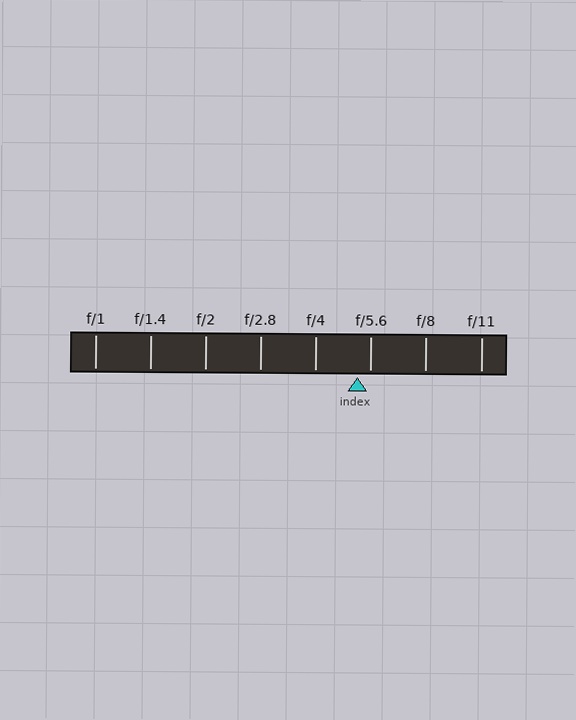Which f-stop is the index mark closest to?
The index mark is closest to f/5.6.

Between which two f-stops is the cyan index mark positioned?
The index mark is between f/4 and f/5.6.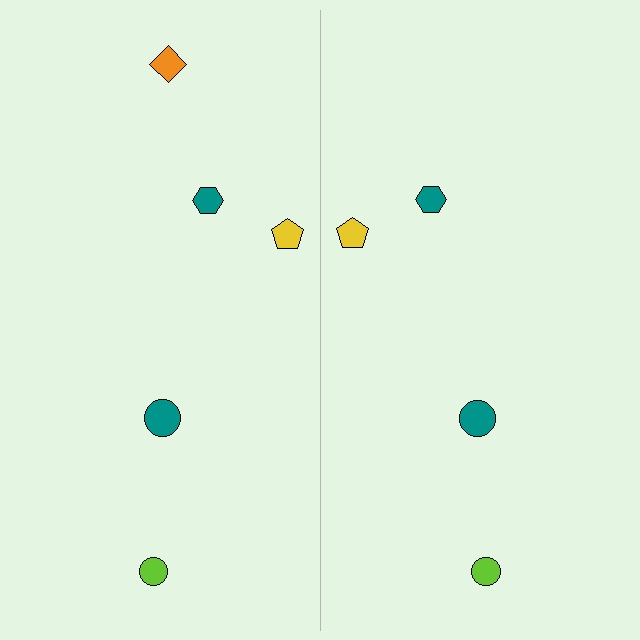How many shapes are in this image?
There are 9 shapes in this image.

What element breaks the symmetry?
A orange diamond is missing from the right side.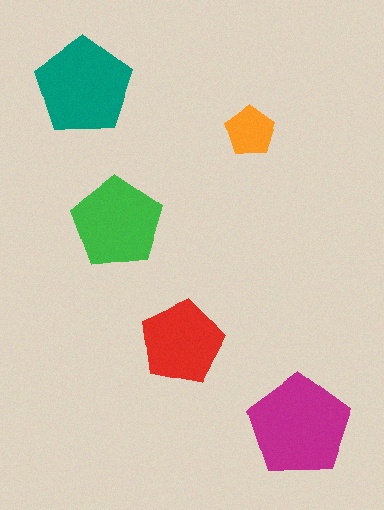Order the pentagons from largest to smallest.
the magenta one, the teal one, the green one, the red one, the orange one.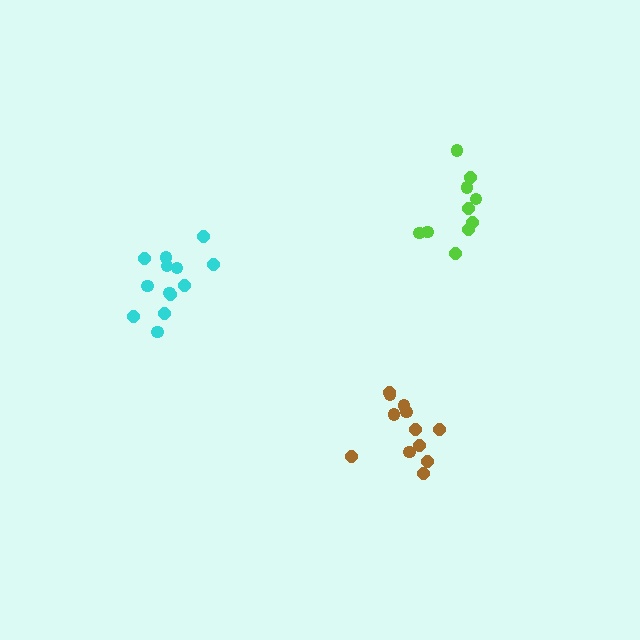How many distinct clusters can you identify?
There are 3 distinct clusters.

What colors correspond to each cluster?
The clusters are colored: cyan, brown, lime.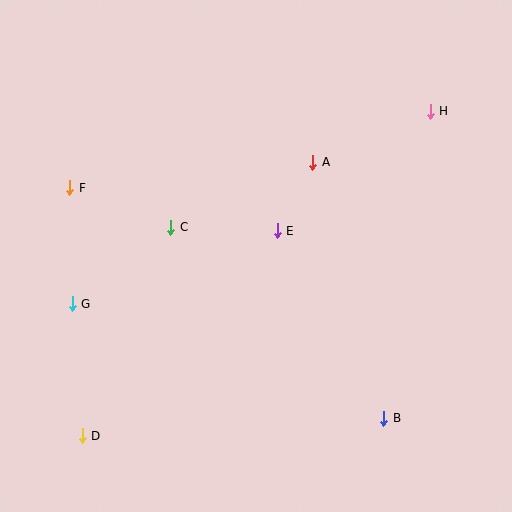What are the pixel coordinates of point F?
Point F is at (70, 188).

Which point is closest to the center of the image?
Point E at (277, 231) is closest to the center.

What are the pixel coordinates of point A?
Point A is at (313, 162).